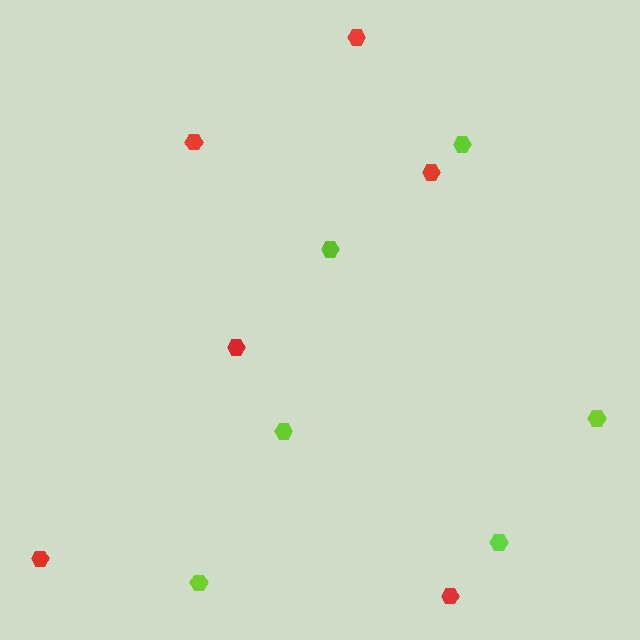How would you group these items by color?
There are 2 groups: one group of lime hexagons (6) and one group of red hexagons (6).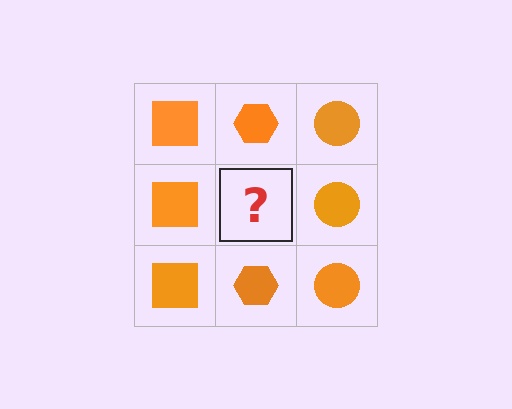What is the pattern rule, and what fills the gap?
The rule is that each column has a consistent shape. The gap should be filled with an orange hexagon.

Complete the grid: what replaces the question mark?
The question mark should be replaced with an orange hexagon.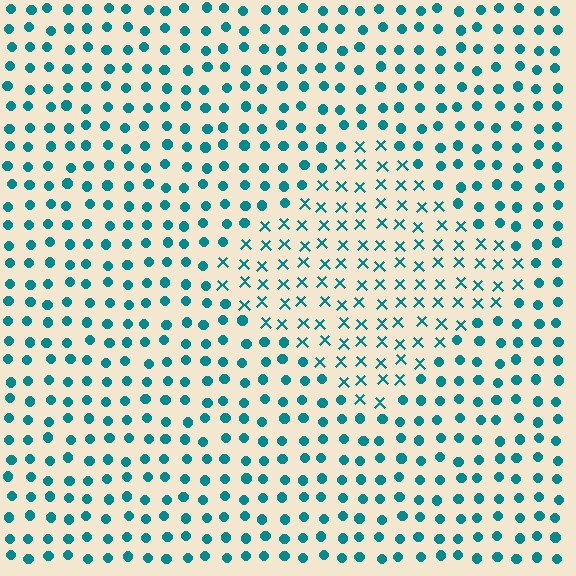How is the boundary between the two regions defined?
The boundary is defined by a change in element shape: X marks inside vs. circles outside. All elements share the same color and spacing.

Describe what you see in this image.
The image is filled with small teal elements arranged in a uniform grid. A diamond-shaped region contains X marks, while the surrounding area contains circles. The boundary is defined purely by the change in element shape.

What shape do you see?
I see a diamond.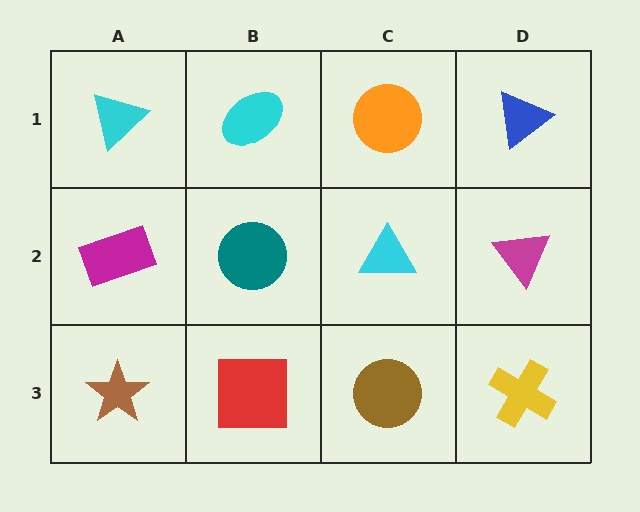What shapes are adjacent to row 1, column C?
A cyan triangle (row 2, column C), a cyan ellipse (row 1, column B), a blue triangle (row 1, column D).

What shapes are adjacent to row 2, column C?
An orange circle (row 1, column C), a brown circle (row 3, column C), a teal circle (row 2, column B), a magenta triangle (row 2, column D).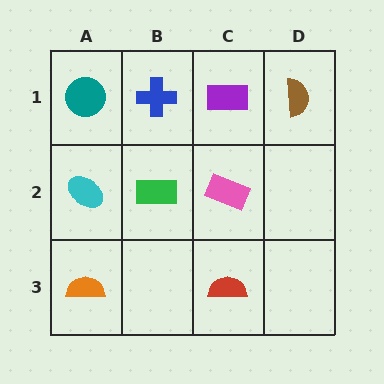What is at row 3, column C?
A red semicircle.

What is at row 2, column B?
A green rectangle.